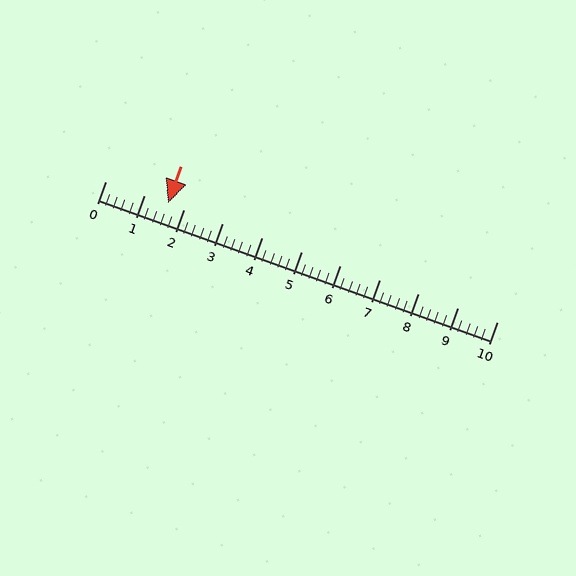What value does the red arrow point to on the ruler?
The red arrow points to approximately 1.6.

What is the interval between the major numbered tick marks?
The major tick marks are spaced 1 units apart.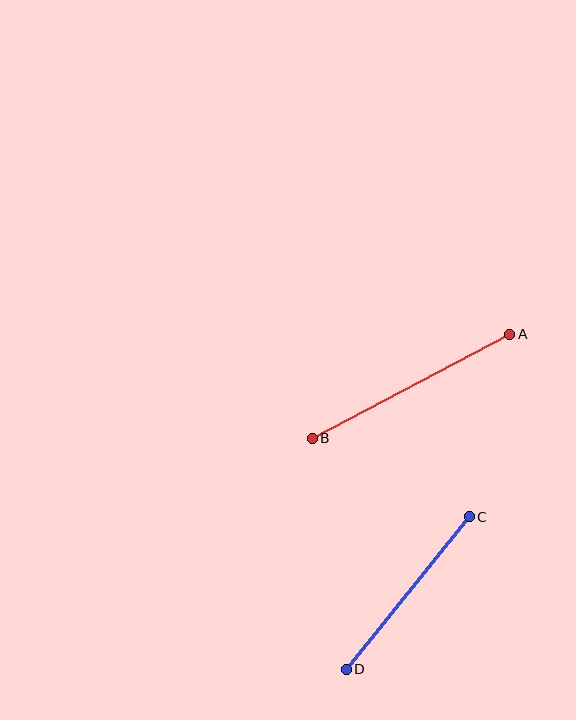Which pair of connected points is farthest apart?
Points A and B are farthest apart.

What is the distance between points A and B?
The distance is approximately 223 pixels.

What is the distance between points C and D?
The distance is approximately 196 pixels.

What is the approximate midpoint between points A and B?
The midpoint is at approximately (411, 386) pixels.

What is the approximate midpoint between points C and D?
The midpoint is at approximately (408, 593) pixels.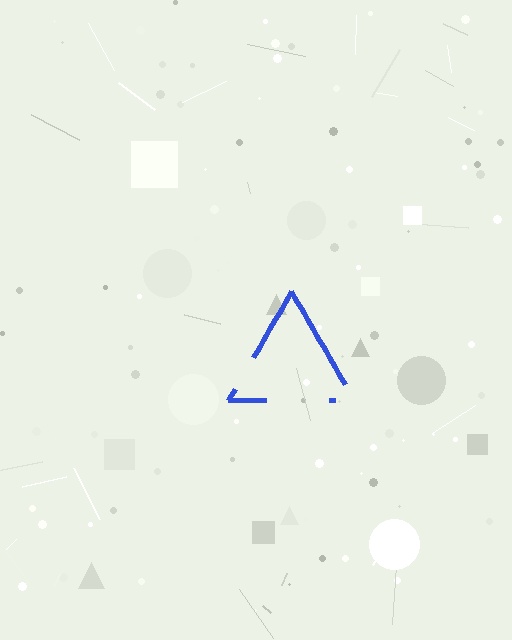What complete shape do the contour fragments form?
The contour fragments form a triangle.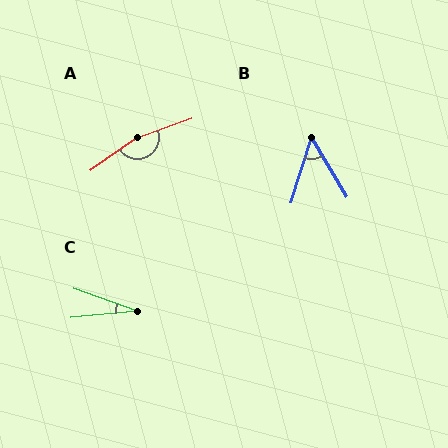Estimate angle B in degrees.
Approximately 49 degrees.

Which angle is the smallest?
C, at approximately 25 degrees.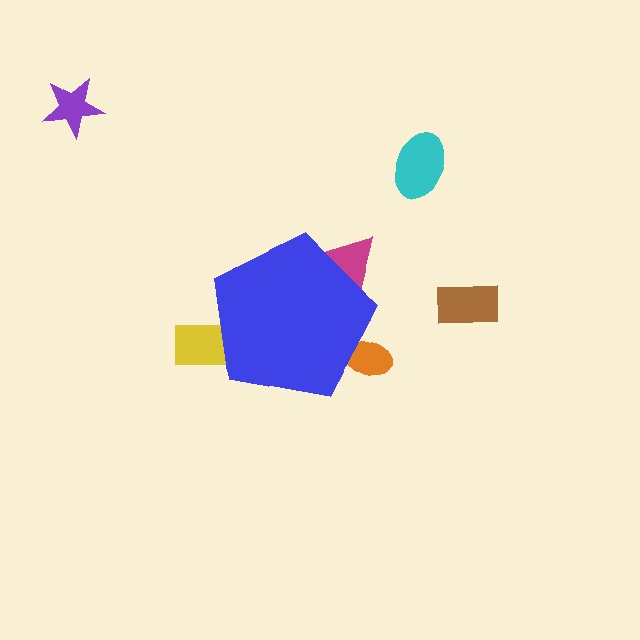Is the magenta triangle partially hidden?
Yes, the magenta triangle is partially hidden behind the blue pentagon.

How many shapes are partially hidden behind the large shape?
3 shapes are partially hidden.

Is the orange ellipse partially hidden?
Yes, the orange ellipse is partially hidden behind the blue pentagon.